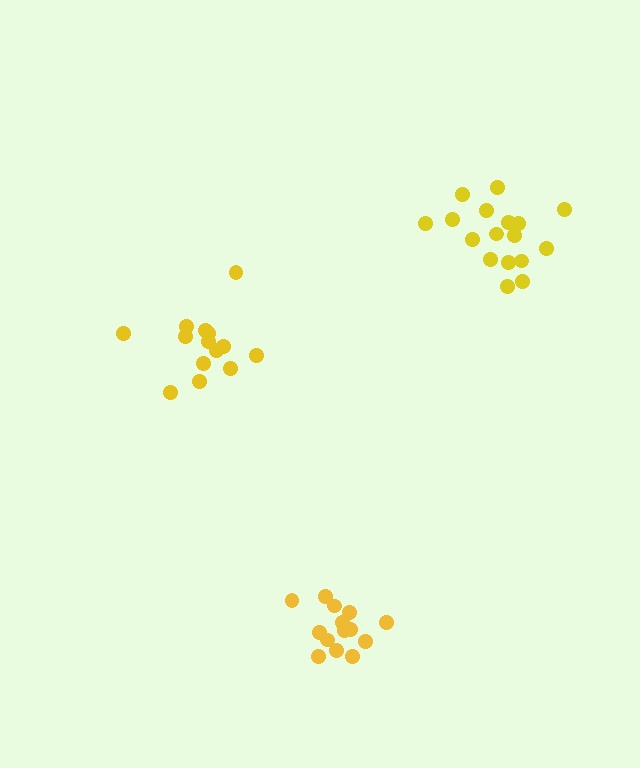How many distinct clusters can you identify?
There are 3 distinct clusters.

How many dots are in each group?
Group 1: 14 dots, Group 2: 14 dots, Group 3: 17 dots (45 total).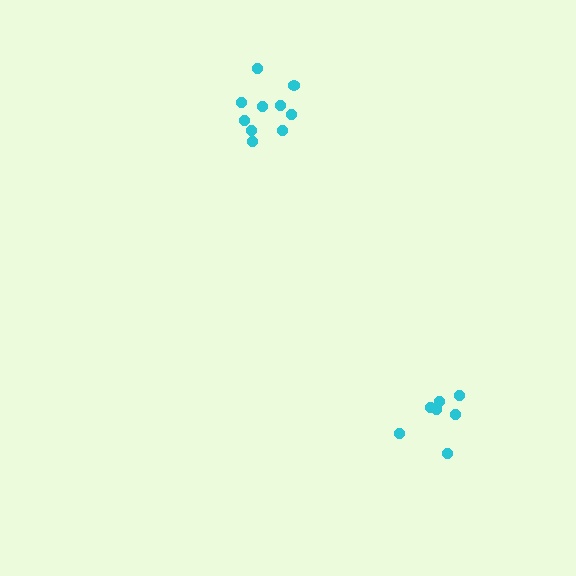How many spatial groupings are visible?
There are 2 spatial groupings.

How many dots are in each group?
Group 1: 10 dots, Group 2: 7 dots (17 total).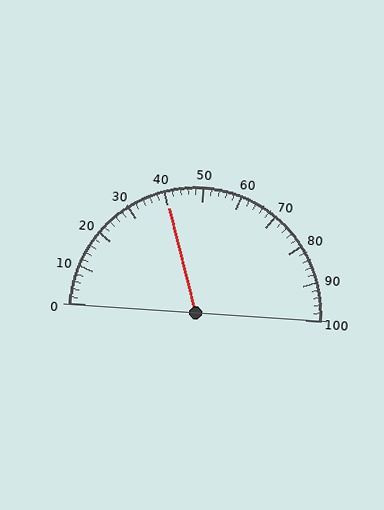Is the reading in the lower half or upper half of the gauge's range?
The reading is in the lower half of the range (0 to 100).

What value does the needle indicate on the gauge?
The needle indicates approximately 40.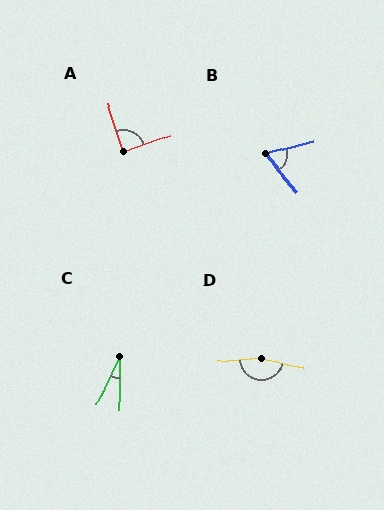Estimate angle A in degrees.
Approximately 89 degrees.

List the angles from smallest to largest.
C (25°), B (63°), A (89°), D (165°).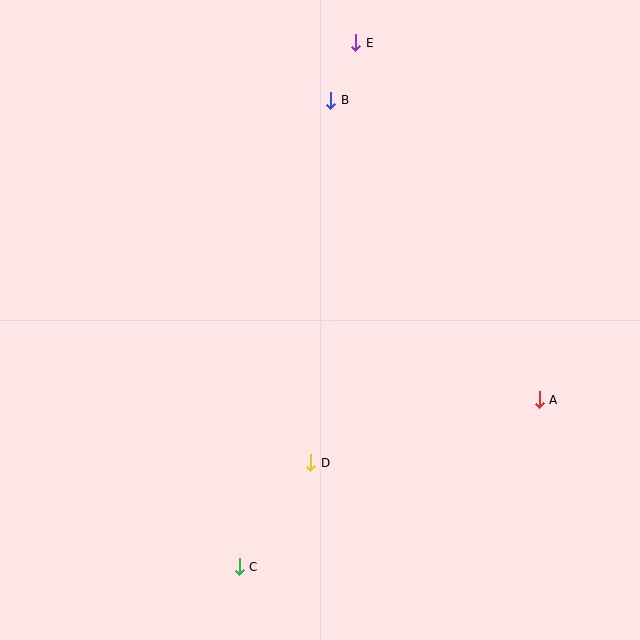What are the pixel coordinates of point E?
Point E is at (356, 43).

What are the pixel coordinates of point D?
Point D is at (311, 463).